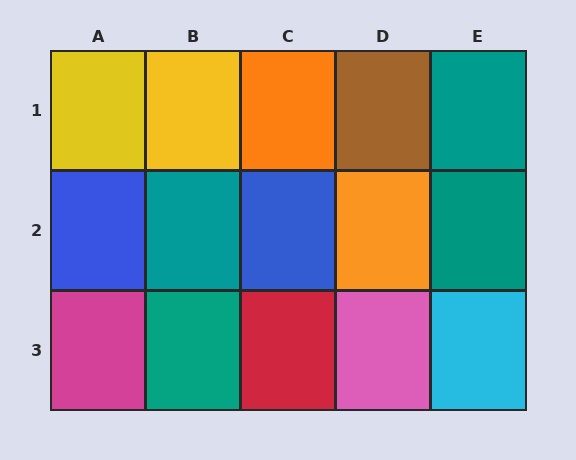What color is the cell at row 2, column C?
Blue.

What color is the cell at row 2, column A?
Blue.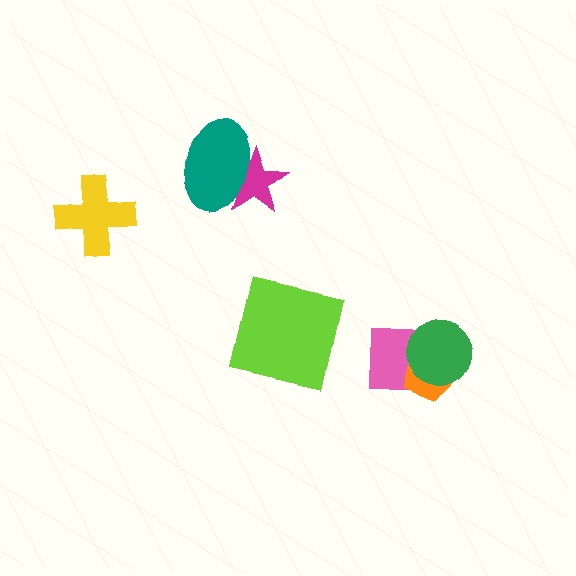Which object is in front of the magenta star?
The teal ellipse is in front of the magenta star.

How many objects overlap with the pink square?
2 objects overlap with the pink square.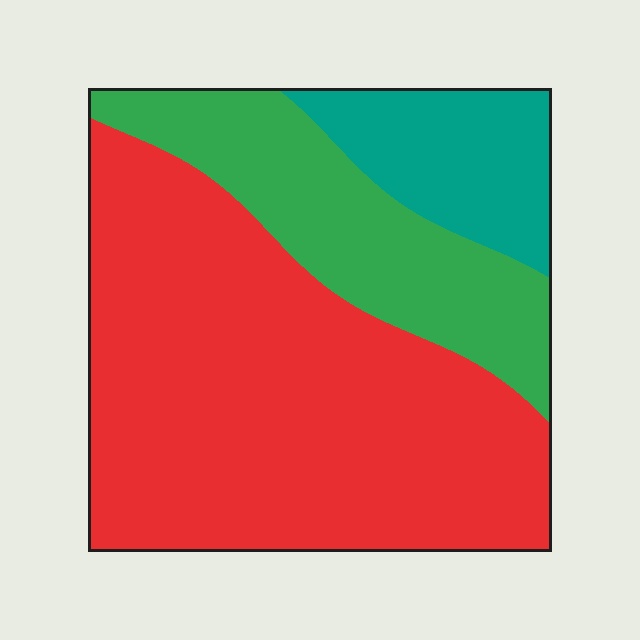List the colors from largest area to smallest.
From largest to smallest: red, green, teal.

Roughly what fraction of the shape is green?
Green takes up about one quarter (1/4) of the shape.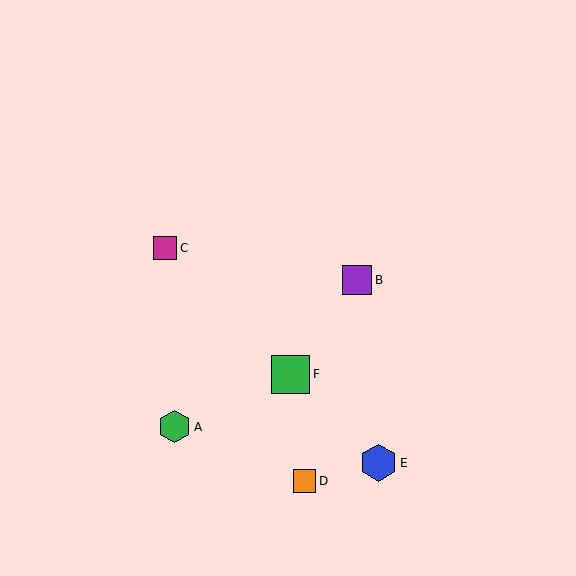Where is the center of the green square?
The center of the green square is at (291, 374).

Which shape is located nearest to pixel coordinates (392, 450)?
The blue hexagon (labeled E) at (378, 463) is nearest to that location.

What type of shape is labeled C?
Shape C is a magenta square.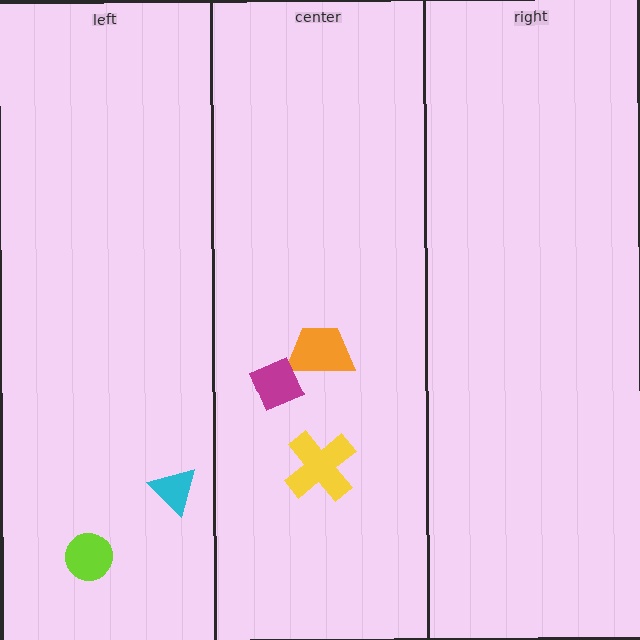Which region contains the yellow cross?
The center region.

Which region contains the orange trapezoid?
The center region.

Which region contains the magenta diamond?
The center region.